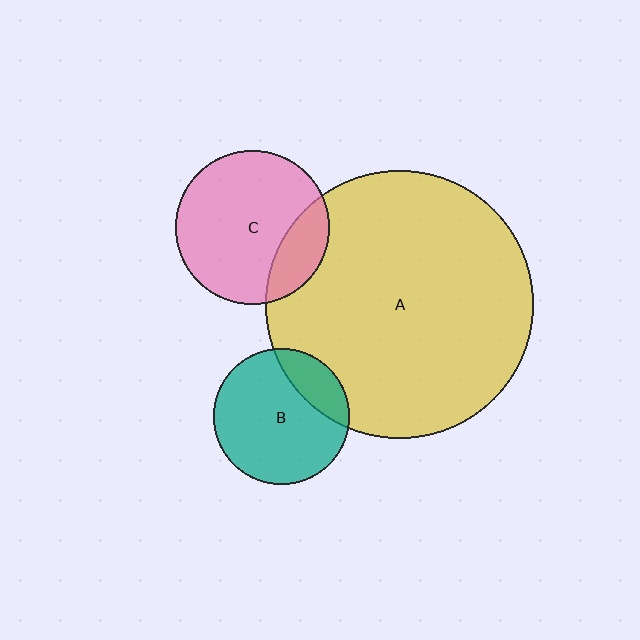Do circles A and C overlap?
Yes.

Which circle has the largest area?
Circle A (yellow).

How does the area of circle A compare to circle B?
Approximately 3.9 times.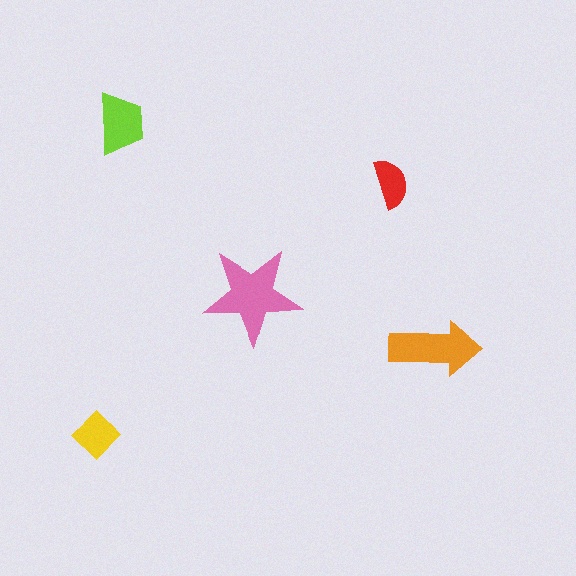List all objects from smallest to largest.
The red semicircle, the yellow diamond, the lime trapezoid, the orange arrow, the pink star.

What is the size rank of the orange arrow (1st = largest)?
2nd.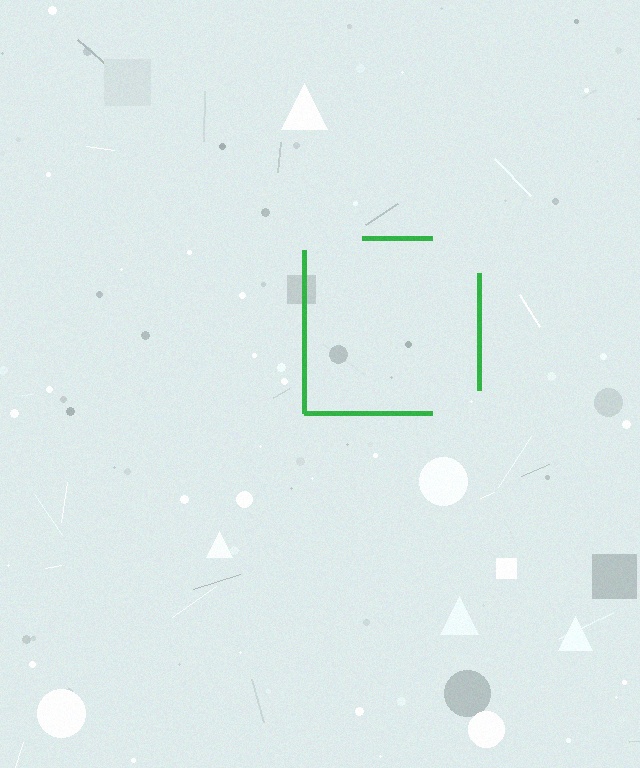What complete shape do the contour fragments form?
The contour fragments form a square.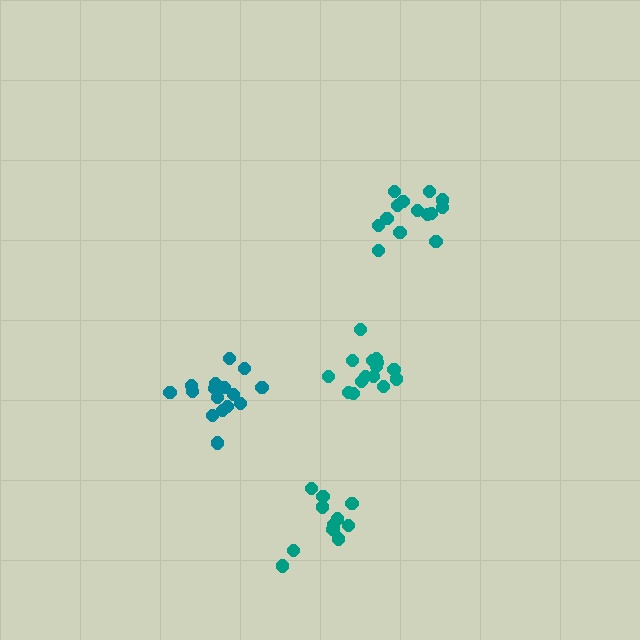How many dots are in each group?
Group 1: 16 dots, Group 2: 14 dots, Group 3: 11 dots, Group 4: 15 dots (56 total).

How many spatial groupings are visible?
There are 4 spatial groupings.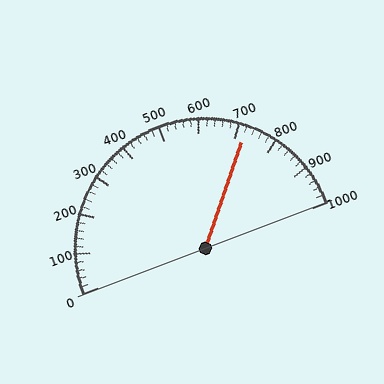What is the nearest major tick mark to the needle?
The nearest major tick mark is 700.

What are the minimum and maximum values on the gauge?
The gauge ranges from 0 to 1000.